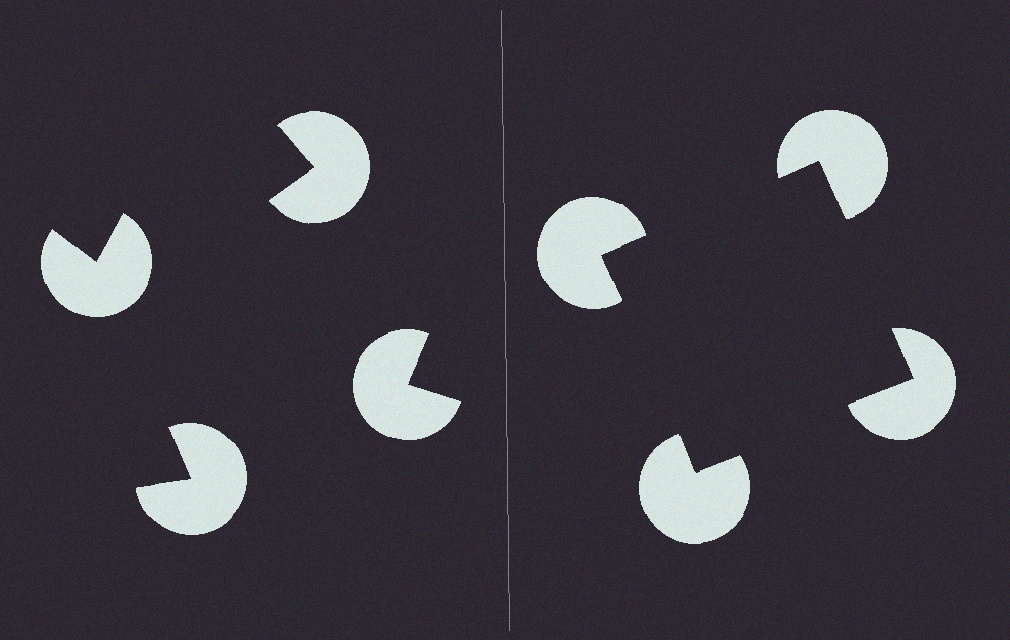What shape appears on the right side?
An illusory square.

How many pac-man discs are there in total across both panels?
8 — 4 on each side.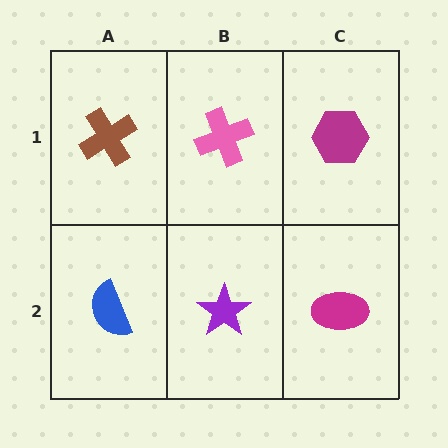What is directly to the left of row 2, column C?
A purple star.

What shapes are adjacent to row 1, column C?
A magenta ellipse (row 2, column C), a pink cross (row 1, column B).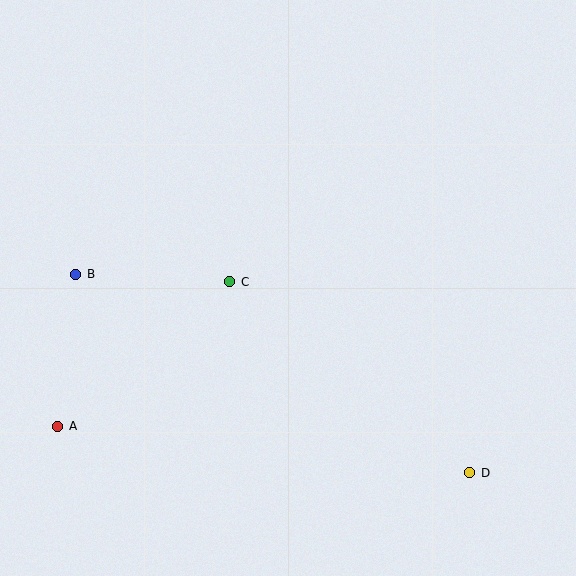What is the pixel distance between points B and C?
The distance between B and C is 155 pixels.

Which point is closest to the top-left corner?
Point B is closest to the top-left corner.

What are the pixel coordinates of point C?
Point C is at (230, 282).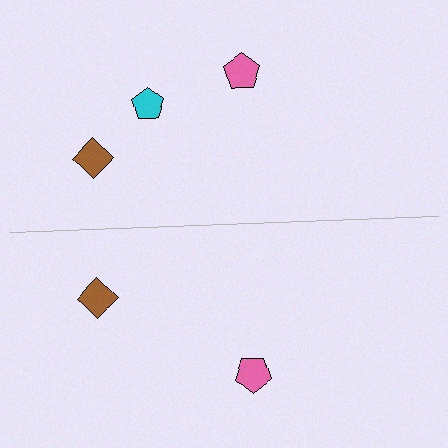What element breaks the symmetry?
A cyan pentagon is missing from the bottom side.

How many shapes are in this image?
There are 5 shapes in this image.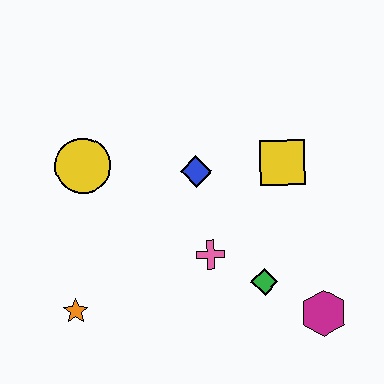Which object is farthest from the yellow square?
The orange star is farthest from the yellow square.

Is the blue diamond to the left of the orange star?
No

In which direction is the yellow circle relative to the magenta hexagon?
The yellow circle is to the left of the magenta hexagon.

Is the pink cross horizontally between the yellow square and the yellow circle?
Yes